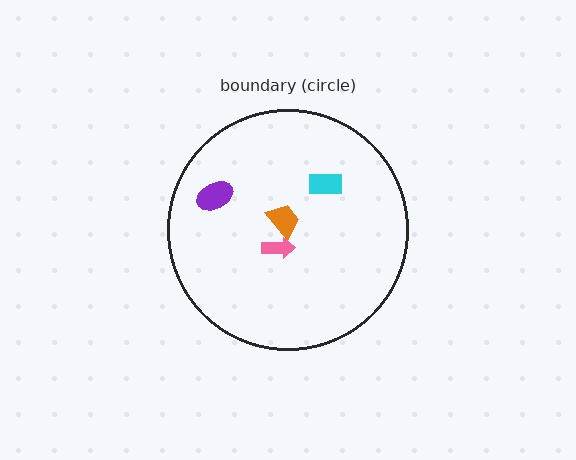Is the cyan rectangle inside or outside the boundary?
Inside.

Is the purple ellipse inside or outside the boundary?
Inside.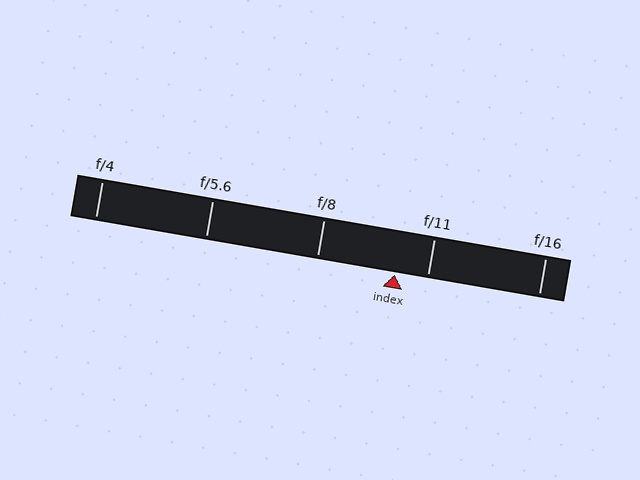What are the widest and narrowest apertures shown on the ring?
The widest aperture shown is f/4 and the narrowest is f/16.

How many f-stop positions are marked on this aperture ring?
There are 5 f-stop positions marked.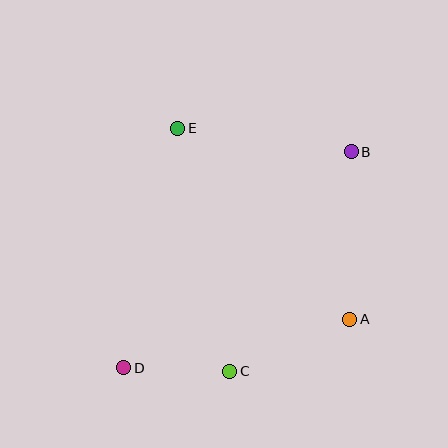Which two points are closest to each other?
Points C and D are closest to each other.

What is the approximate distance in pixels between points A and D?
The distance between A and D is approximately 231 pixels.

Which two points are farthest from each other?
Points B and D are farthest from each other.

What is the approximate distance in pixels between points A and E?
The distance between A and E is approximately 257 pixels.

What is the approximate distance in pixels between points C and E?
The distance between C and E is approximately 249 pixels.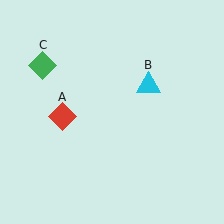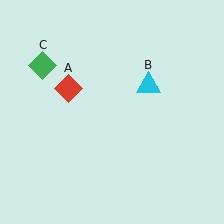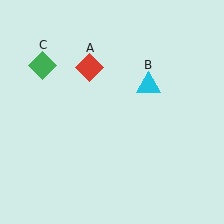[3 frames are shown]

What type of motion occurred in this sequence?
The red diamond (object A) rotated clockwise around the center of the scene.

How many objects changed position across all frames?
1 object changed position: red diamond (object A).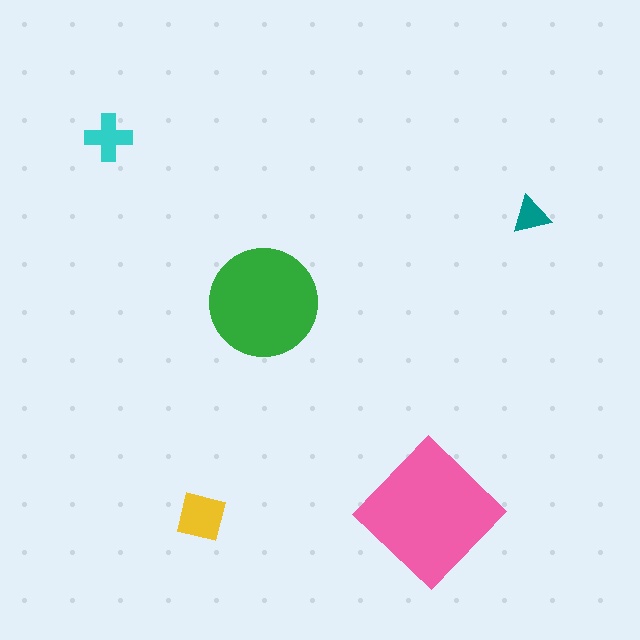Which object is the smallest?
The teal triangle.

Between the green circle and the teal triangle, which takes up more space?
The green circle.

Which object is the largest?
The pink diamond.